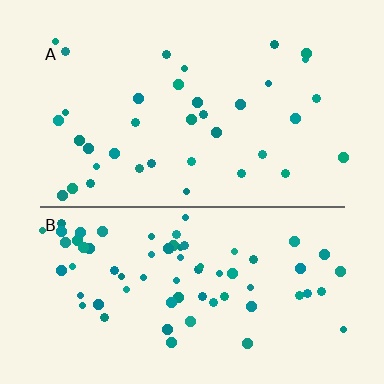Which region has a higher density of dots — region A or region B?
B (the bottom).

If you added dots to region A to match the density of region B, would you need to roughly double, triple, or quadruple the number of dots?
Approximately double.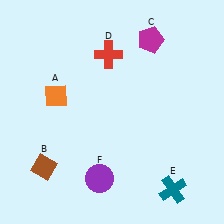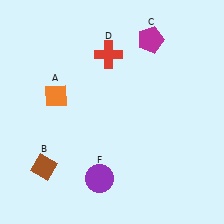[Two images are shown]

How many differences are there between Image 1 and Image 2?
There is 1 difference between the two images.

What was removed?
The teal cross (E) was removed in Image 2.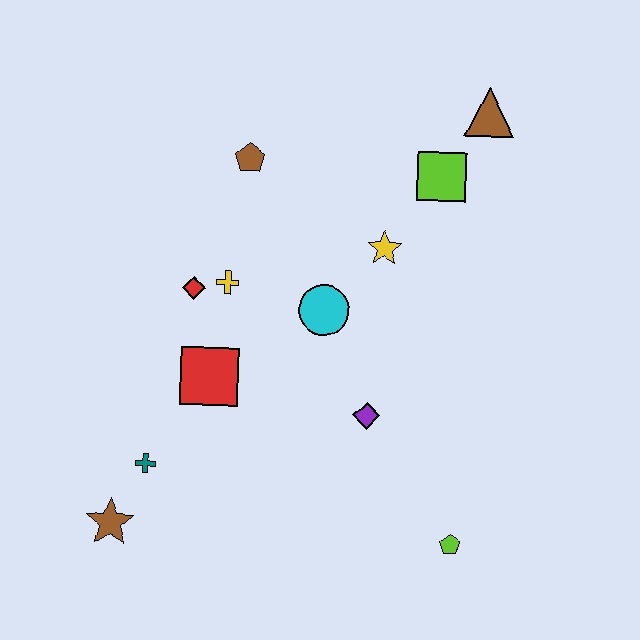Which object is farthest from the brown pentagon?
The lime pentagon is farthest from the brown pentagon.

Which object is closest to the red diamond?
The yellow cross is closest to the red diamond.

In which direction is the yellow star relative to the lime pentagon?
The yellow star is above the lime pentagon.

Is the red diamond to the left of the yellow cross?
Yes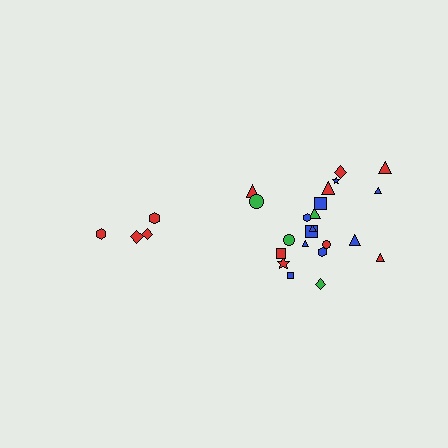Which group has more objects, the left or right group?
The right group.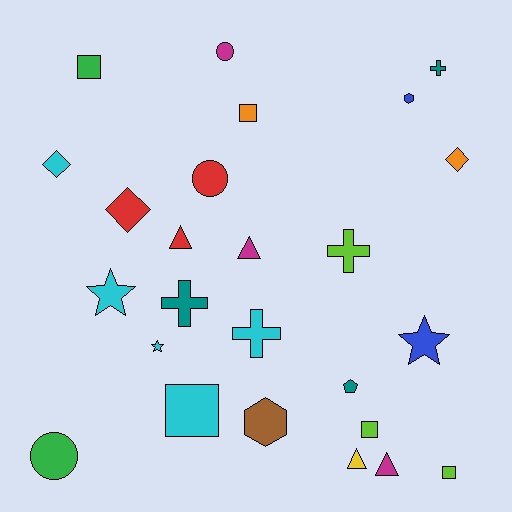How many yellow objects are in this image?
There is 1 yellow object.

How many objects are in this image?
There are 25 objects.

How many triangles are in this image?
There are 4 triangles.